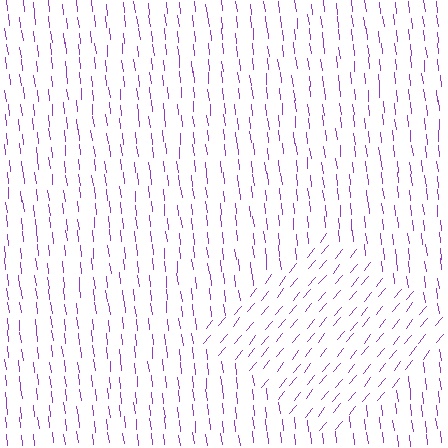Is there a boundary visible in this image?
Yes, there is a texture boundary formed by a change in line orientation.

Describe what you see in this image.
The image is filled with small purple line segments. A diamond region in the image has lines oriented differently from the surrounding lines, creating a visible texture boundary.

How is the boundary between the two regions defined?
The boundary is defined purely by a change in line orientation (approximately 45 degrees difference). All lines are the same color and thickness.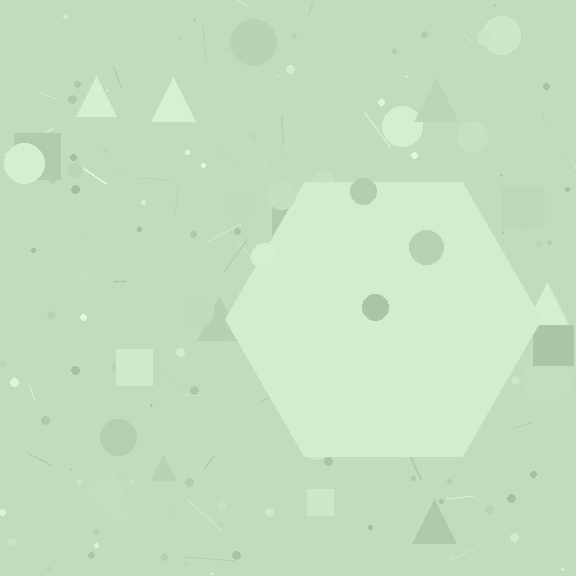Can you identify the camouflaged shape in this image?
The camouflaged shape is a hexagon.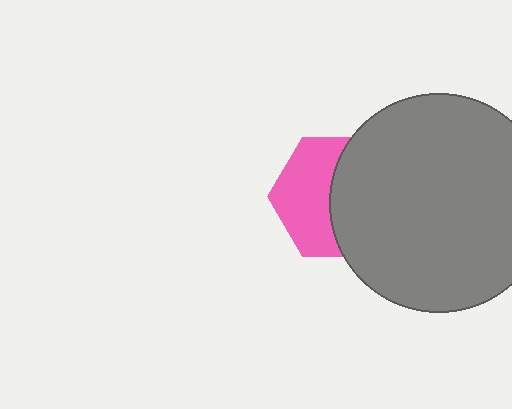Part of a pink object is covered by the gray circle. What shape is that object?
It is a hexagon.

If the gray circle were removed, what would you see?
You would see the complete pink hexagon.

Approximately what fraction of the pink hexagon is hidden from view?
Roughly 51% of the pink hexagon is hidden behind the gray circle.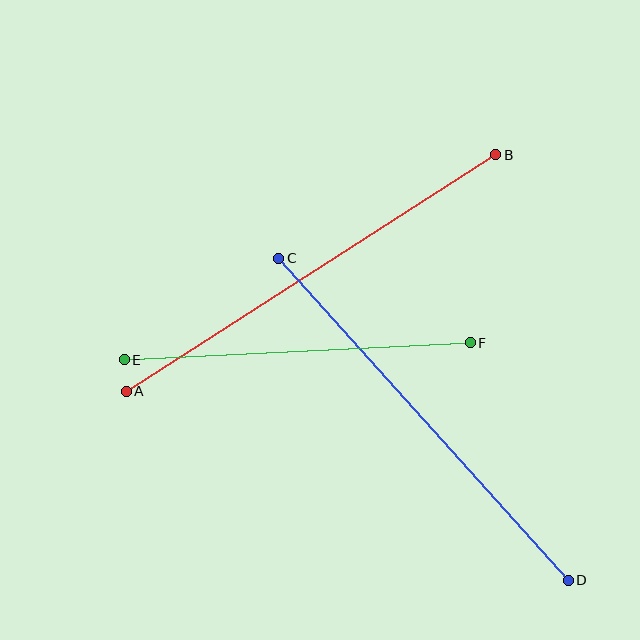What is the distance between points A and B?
The distance is approximately 438 pixels.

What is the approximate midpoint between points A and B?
The midpoint is at approximately (311, 273) pixels.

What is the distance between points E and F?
The distance is approximately 346 pixels.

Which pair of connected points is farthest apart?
Points A and B are farthest apart.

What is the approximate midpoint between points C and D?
The midpoint is at approximately (424, 419) pixels.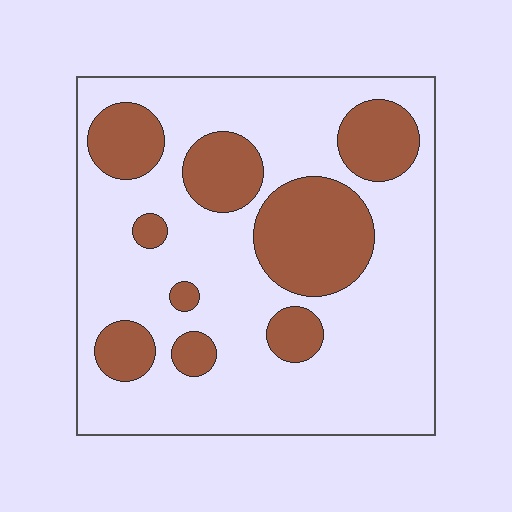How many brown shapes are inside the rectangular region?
9.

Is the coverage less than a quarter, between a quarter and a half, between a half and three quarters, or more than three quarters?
Between a quarter and a half.